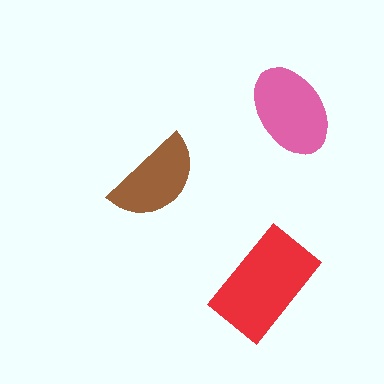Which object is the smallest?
The brown semicircle.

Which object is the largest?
The red rectangle.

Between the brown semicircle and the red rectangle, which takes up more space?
The red rectangle.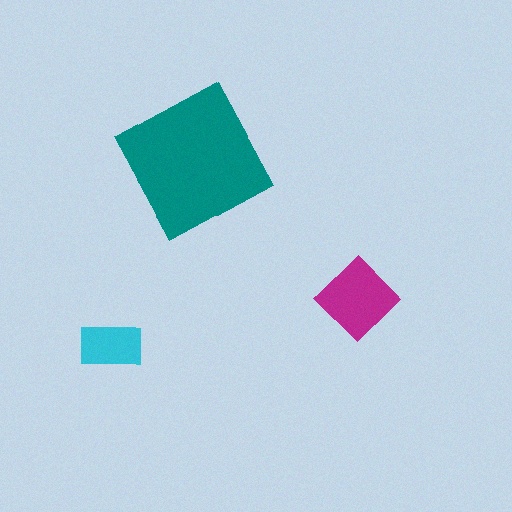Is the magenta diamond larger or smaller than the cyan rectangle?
Larger.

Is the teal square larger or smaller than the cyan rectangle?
Larger.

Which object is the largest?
The teal square.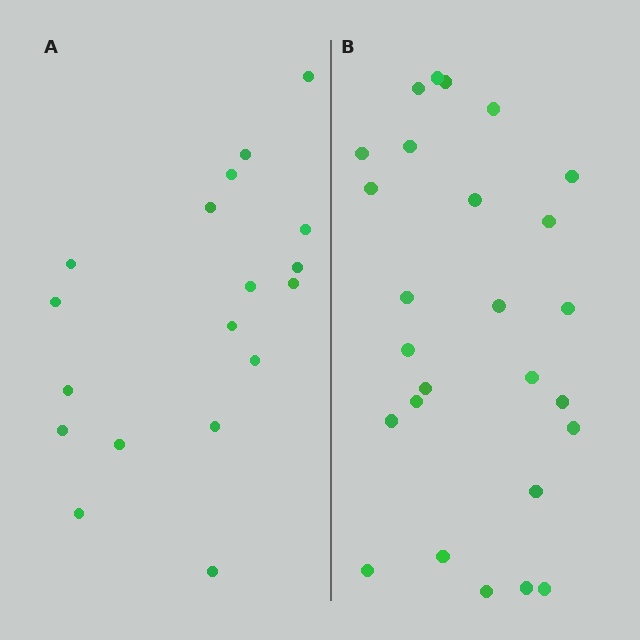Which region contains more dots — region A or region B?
Region B (the right region) has more dots.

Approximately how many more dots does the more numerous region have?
Region B has roughly 8 or so more dots than region A.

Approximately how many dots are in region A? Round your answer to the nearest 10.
About 20 dots. (The exact count is 18, which rounds to 20.)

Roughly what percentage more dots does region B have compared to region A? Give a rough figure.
About 45% more.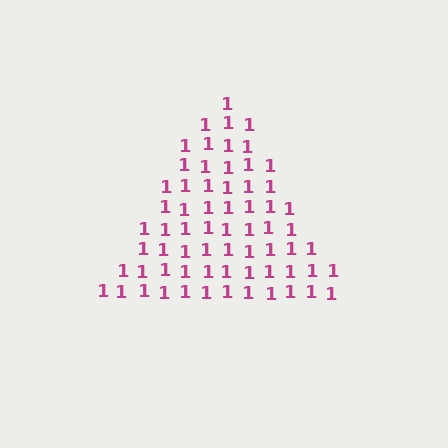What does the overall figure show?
The overall figure shows a triangle.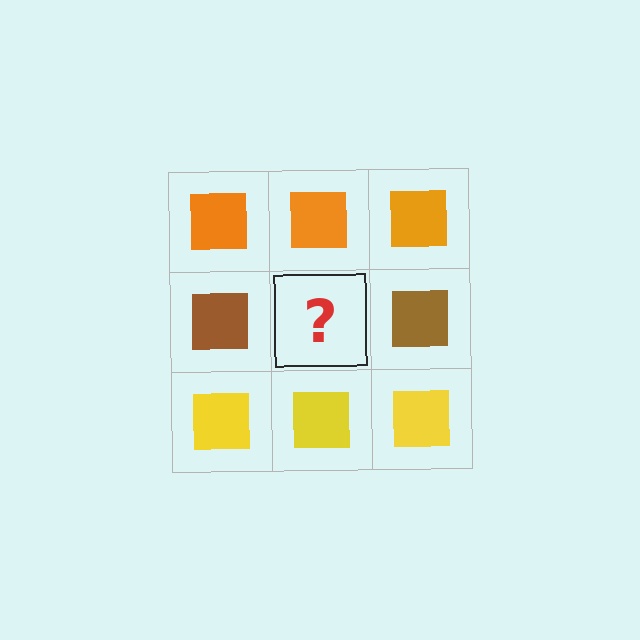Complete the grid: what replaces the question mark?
The question mark should be replaced with a brown square.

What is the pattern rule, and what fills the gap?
The rule is that each row has a consistent color. The gap should be filled with a brown square.